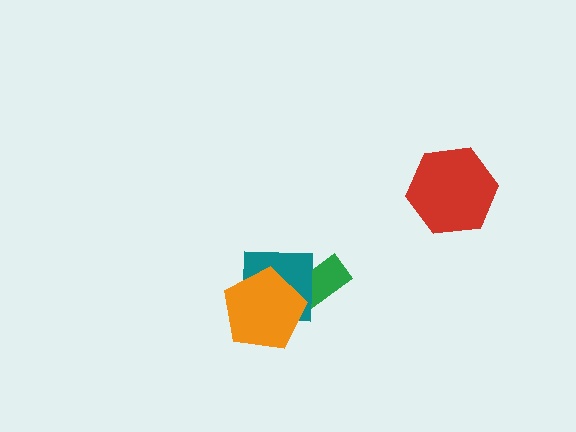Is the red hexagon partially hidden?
No, no other shape covers it.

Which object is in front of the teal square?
The orange pentagon is in front of the teal square.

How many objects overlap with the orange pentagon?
1 object overlaps with the orange pentagon.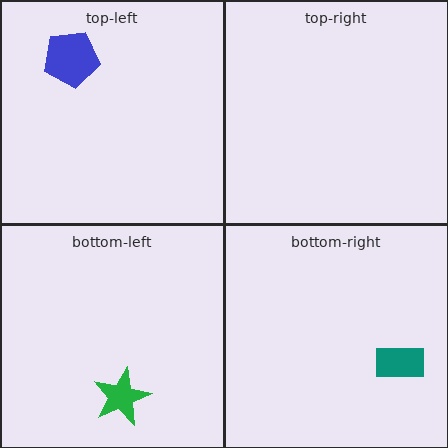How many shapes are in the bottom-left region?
1.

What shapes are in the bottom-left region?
The green star.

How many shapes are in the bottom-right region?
1.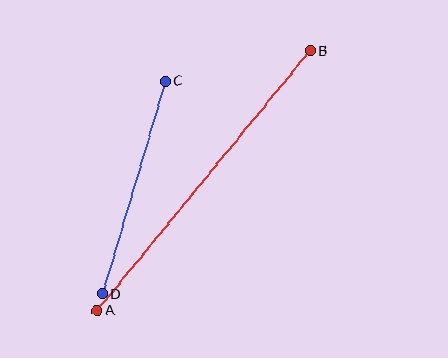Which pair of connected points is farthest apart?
Points A and B are farthest apart.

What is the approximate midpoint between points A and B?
The midpoint is at approximately (203, 181) pixels.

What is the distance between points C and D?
The distance is approximately 222 pixels.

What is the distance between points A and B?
The distance is approximately 336 pixels.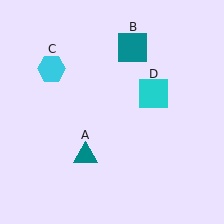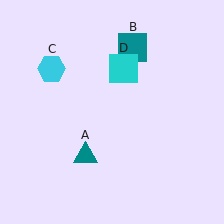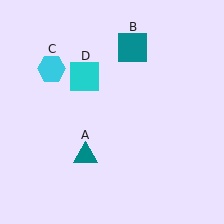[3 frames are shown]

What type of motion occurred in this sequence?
The cyan square (object D) rotated counterclockwise around the center of the scene.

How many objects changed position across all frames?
1 object changed position: cyan square (object D).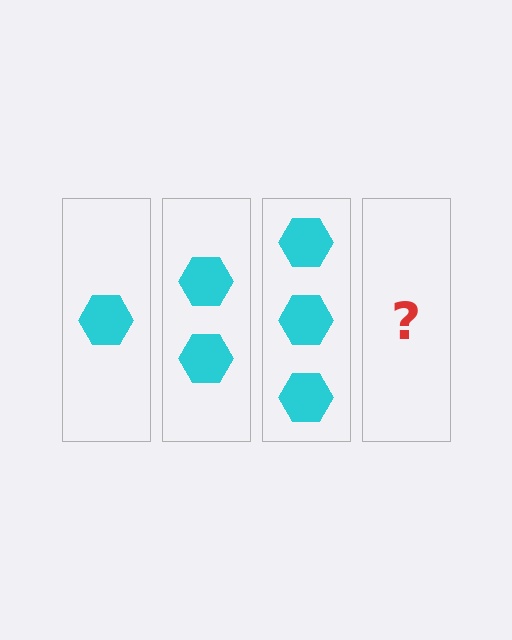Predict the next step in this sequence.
The next step is 4 hexagons.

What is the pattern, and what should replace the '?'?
The pattern is that each step adds one more hexagon. The '?' should be 4 hexagons.